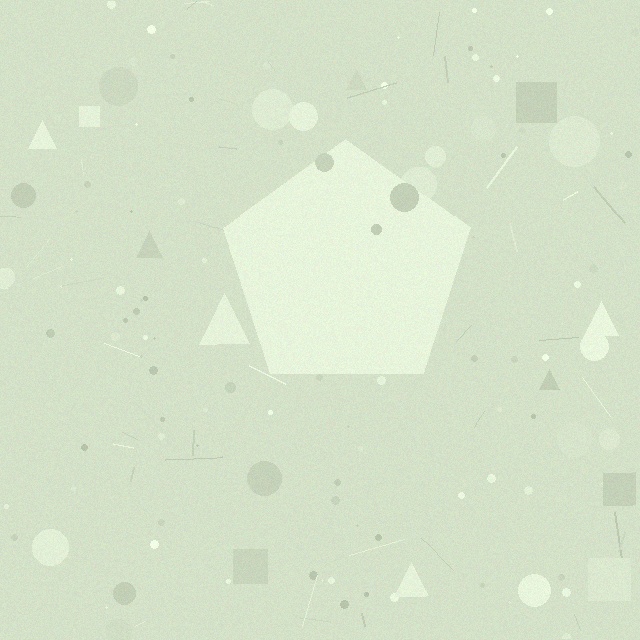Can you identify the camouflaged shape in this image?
The camouflaged shape is a pentagon.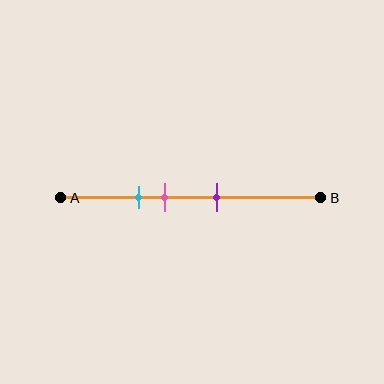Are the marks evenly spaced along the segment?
Yes, the marks are approximately evenly spaced.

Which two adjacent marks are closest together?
The cyan and pink marks are the closest adjacent pair.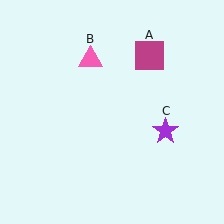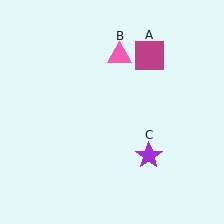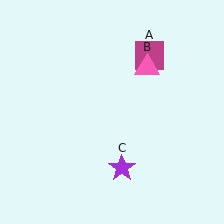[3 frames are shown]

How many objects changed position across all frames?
2 objects changed position: pink triangle (object B), purple star (object C).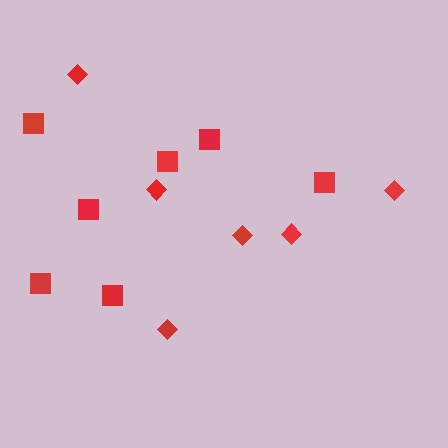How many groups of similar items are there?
There are 2 groups: one group of squares (7) and one group of diamonds (6).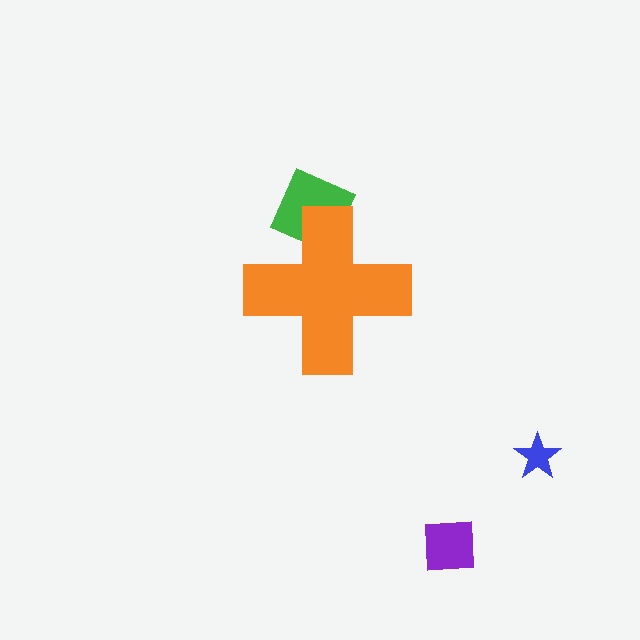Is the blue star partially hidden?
No, the blue star is fully visible.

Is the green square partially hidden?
Yes, the green square is partially hidden behind the orange cross.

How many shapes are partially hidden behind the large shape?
1 shape is partially hidden.